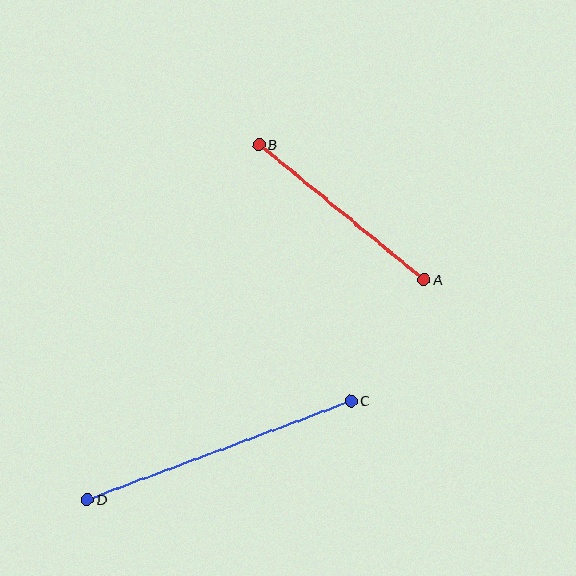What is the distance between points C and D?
The distance is approximately 282 pixels.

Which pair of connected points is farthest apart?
Points C and D are farthest apart.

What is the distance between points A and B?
The distance is approximately 214 pixels.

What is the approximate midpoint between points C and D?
The midpoint is at approximately (219, 450) pixels.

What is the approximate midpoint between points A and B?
The midpoint is at approximately (342, 212) pixels.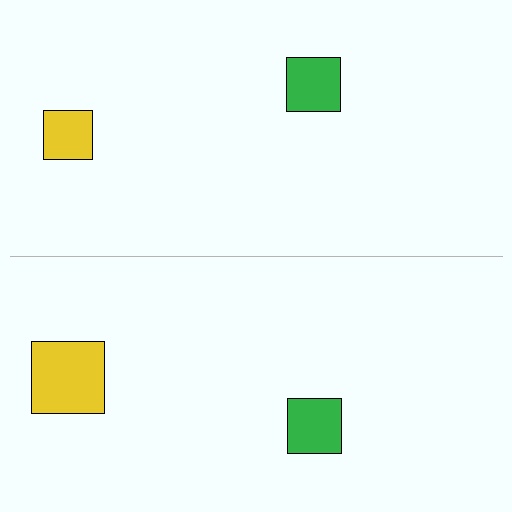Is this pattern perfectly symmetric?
No, the pattern is not perfectly symmetric. The yellow square on the bottom side has a different size than its mirror counterpart.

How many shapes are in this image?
There are 4 shapes in this image.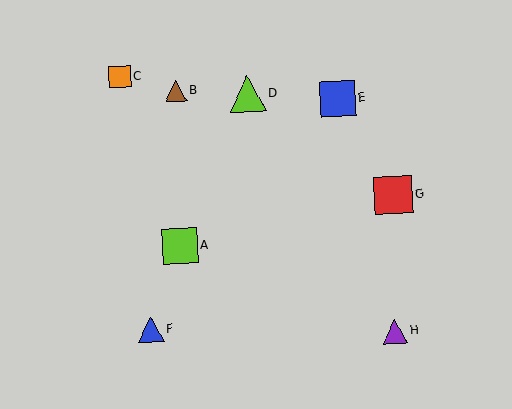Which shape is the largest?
The red square (labeled G) is the largest.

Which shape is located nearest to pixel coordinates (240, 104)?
The lime triangle (labeled D) at (248, 94) is nearest to that location.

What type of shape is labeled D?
Shape D is a lime triangle.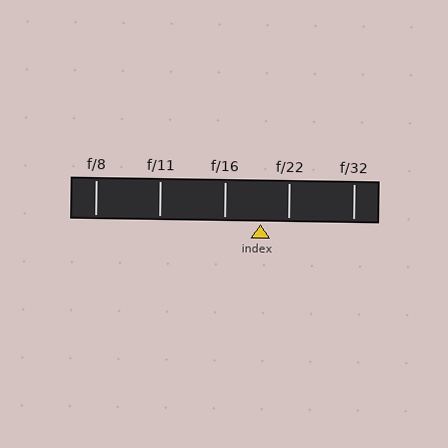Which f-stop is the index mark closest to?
The index mark is closest to f/22.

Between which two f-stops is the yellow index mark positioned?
The index mark is between f/16 and f/22.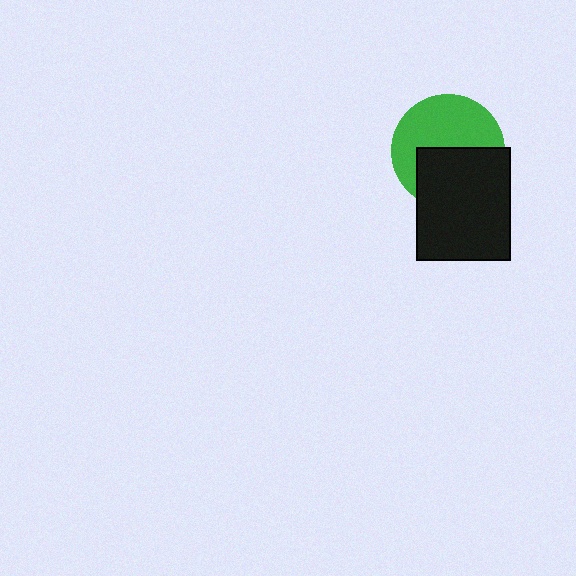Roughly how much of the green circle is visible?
About half of it is visible (roughly 55%).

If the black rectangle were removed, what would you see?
You would see the complete green circle.